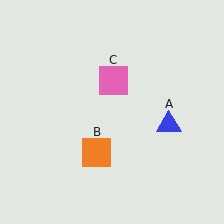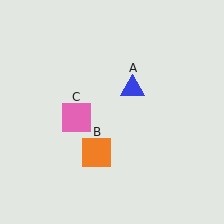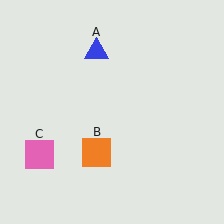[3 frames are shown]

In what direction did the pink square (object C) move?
The pink square (object C) moved down and to the left.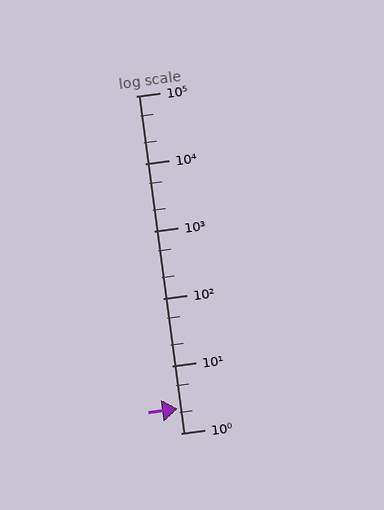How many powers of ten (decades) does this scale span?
The scale spans 5 decades, from 1 to 100000.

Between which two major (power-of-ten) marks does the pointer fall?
The pointer is between 1 and 10.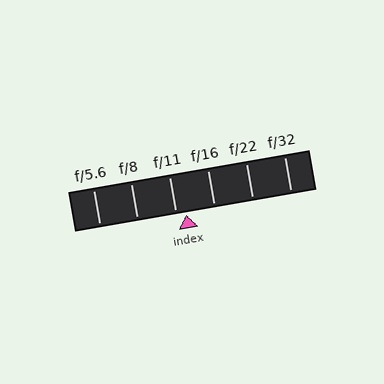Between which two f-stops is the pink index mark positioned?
The index mark is between f/11 and f/16.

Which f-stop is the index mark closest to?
The index mark is closest to f/11.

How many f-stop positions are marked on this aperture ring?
There are 6 f-stop positions marked.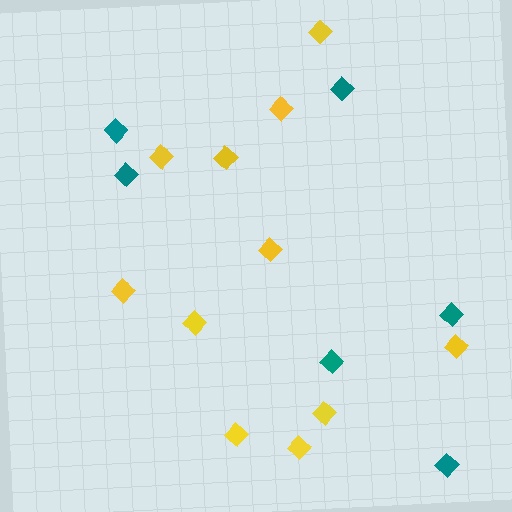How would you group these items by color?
There are 2 groups: one group of yellow diamonds (11) and one group of teal diamonds (6).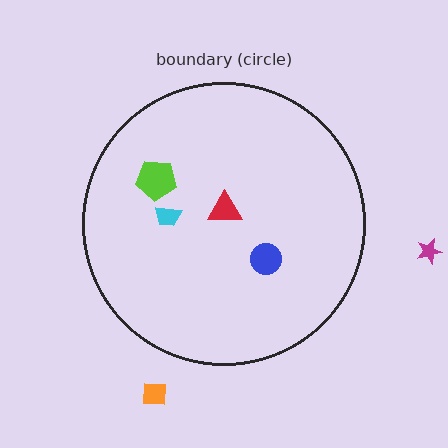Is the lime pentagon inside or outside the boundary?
Inside.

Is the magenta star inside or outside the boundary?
Outside.